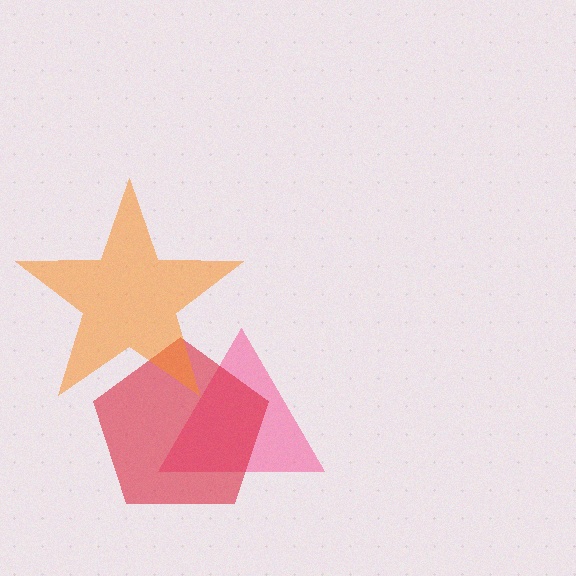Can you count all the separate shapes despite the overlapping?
Yes, there are 3 separate shapes.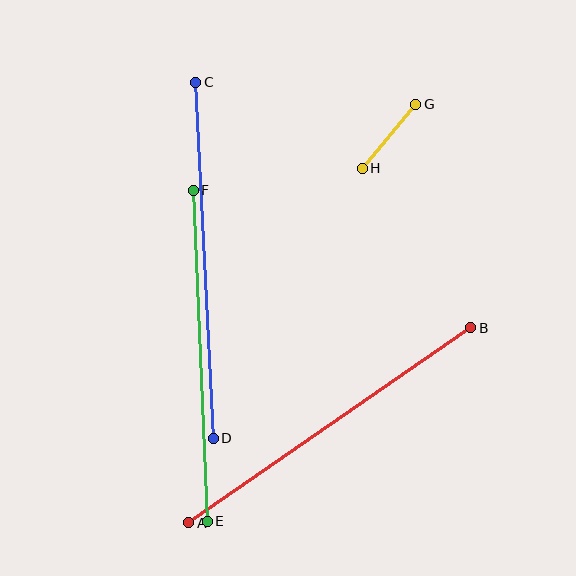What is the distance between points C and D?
The distance is approximately 356 pixels.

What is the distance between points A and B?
The distance is approximately 343 pixels.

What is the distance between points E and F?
The distance is approximately 331 pixels.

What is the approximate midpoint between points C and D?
The midpoint is at approximately (205, 260) pixels.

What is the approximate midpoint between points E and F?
The midpoint is at approximately (200, 356) pixels.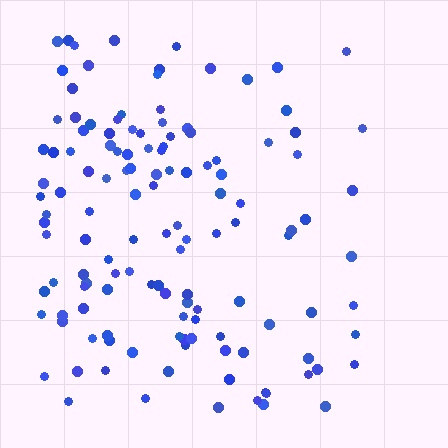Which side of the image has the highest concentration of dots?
The left.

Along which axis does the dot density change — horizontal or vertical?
Horizontal.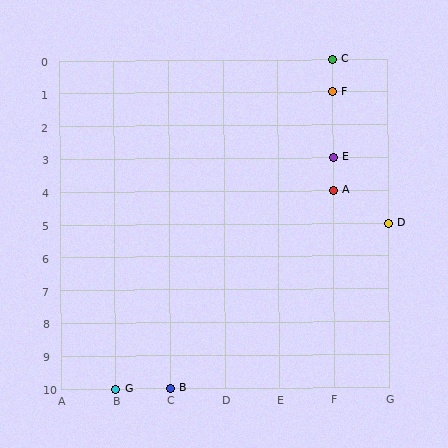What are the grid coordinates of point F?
Point F is at grid coordinates (F, 1).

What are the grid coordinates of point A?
Point A is at grid coordinates (F, 4).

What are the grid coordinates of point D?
Point D is at grid coordinates (G, 5).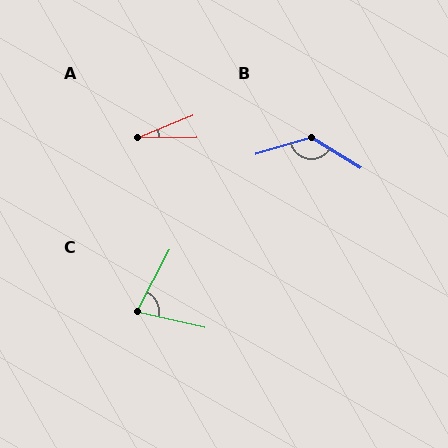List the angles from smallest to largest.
A (21°), C (74°), B (132°).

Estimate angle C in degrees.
Approximately 74 degrees.